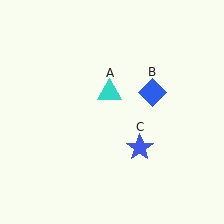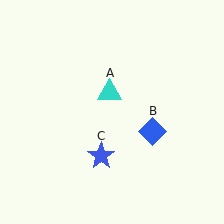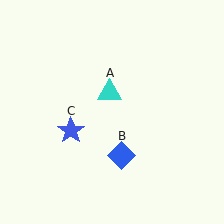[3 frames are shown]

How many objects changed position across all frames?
2 objects changed position: blue diamond (object B), blue star (object C).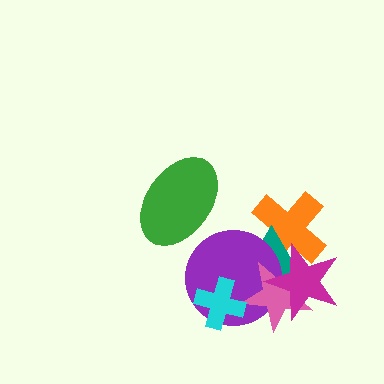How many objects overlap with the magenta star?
4 objects overlap with the magenta star.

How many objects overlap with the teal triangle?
4 objects overlap with the teal triangle.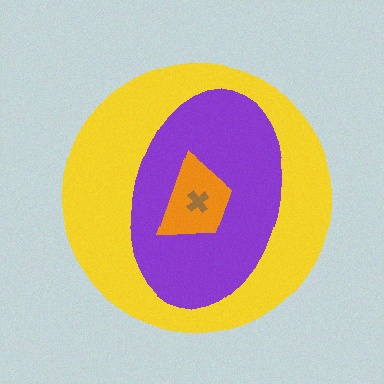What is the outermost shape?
The yellow circle.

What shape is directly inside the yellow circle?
The purple ellipse.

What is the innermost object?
The brown cross.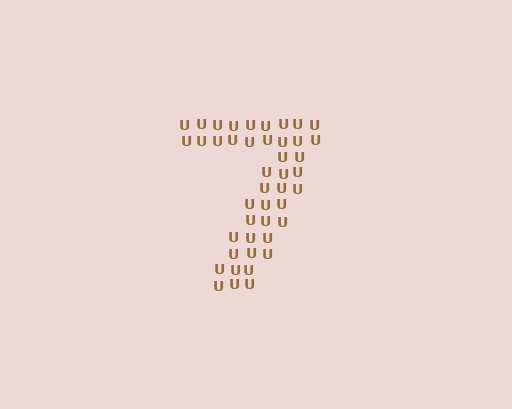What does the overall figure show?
The overall figure shows the digit 7.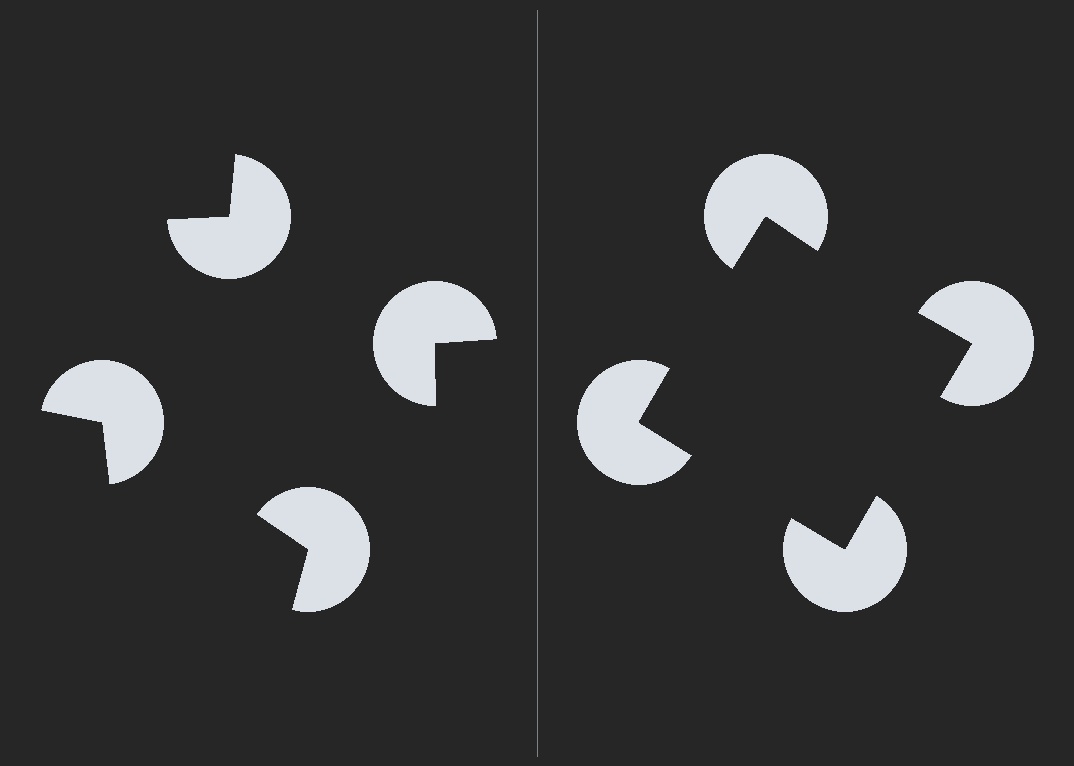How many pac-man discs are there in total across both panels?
8 — 4 on each side.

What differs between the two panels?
The pac-man discs are positioned identically on both sides; only the wedge orientations differ. On the right they align to a square; on the left they are misaligned.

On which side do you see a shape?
An illusory square appears on the right side. On the left side the wedge cuts are rotated, so no coherent shape forms.